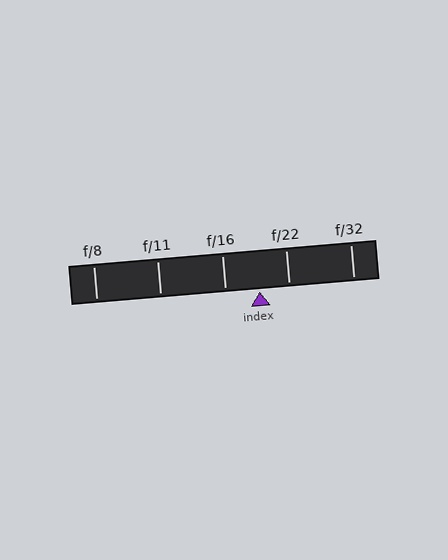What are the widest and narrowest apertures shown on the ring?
The widest aperture shown is f/8 and the narrowest is f/32.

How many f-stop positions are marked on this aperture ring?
There are 5 f-stop positions marked.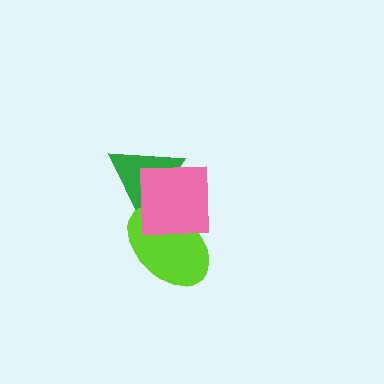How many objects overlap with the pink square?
2 objects overlap with the pink square.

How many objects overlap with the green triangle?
2 objects overlap with the green triangle.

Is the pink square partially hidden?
No, no other shape covers it.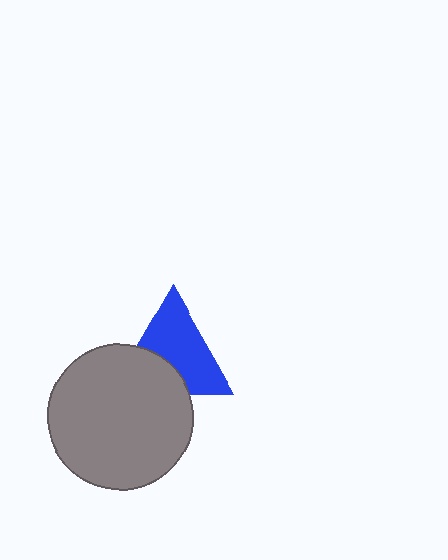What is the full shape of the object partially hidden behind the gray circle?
The partially hidden object is a blue triangle.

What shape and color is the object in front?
The object in front is a gray circle.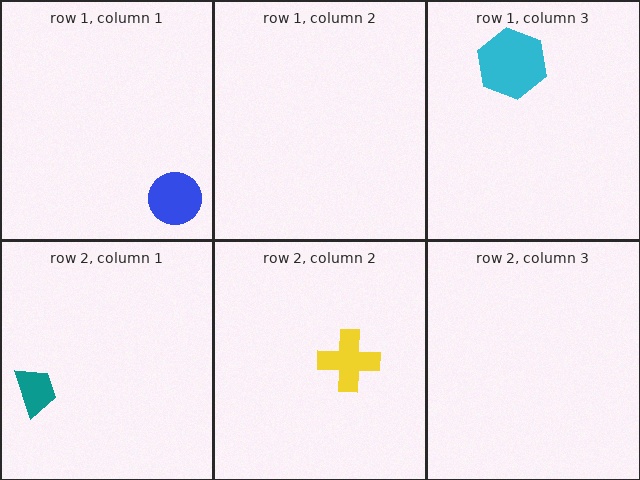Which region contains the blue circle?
The row 1, column 1 region.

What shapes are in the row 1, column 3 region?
The cyan hexagon.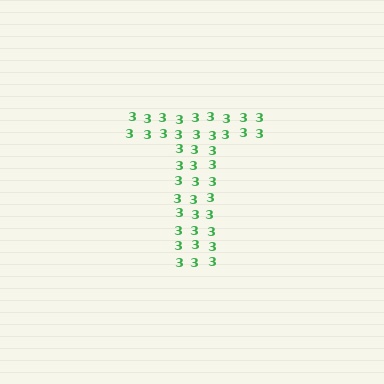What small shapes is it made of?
It is made of small digit 3's.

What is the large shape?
The large shape is the letter T.